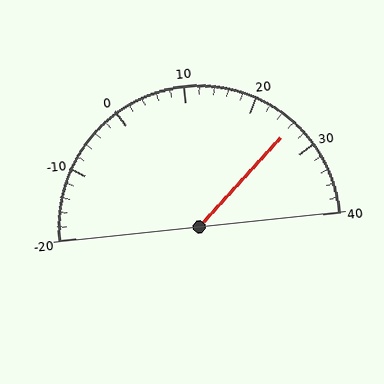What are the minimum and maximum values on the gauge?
The gauge ranges from -20 to 40.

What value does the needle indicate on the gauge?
The needle indicates approximately 26.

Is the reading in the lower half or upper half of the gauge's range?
The reading is in the upper half of the range (-20 to 40).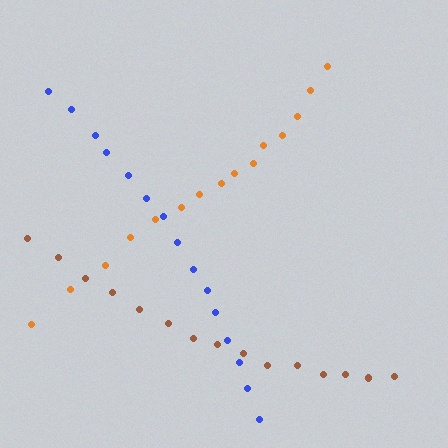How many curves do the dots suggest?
There are 3 distinct paths.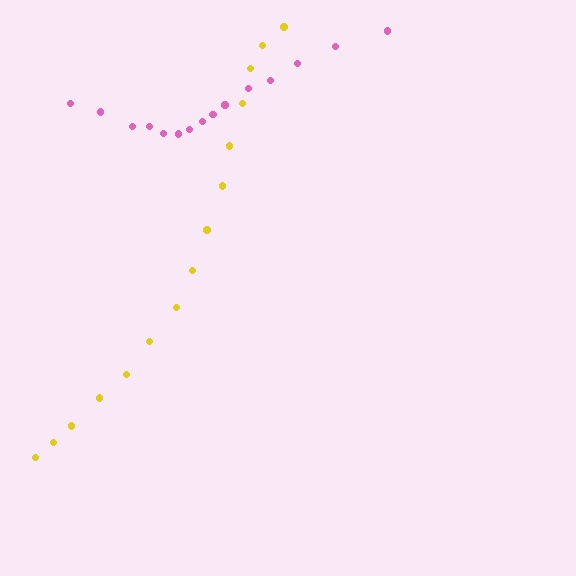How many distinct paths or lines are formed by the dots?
There are 2 distinct paths.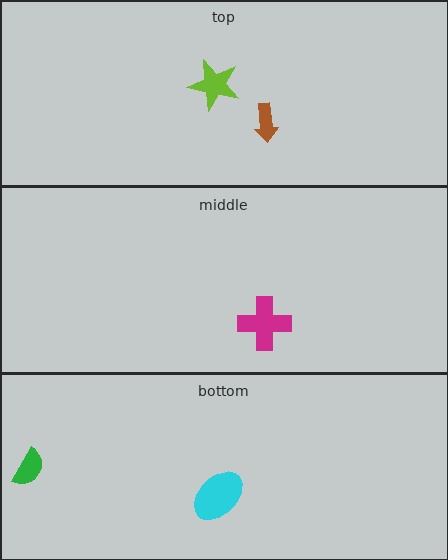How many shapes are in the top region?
2.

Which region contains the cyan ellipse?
The bottom region.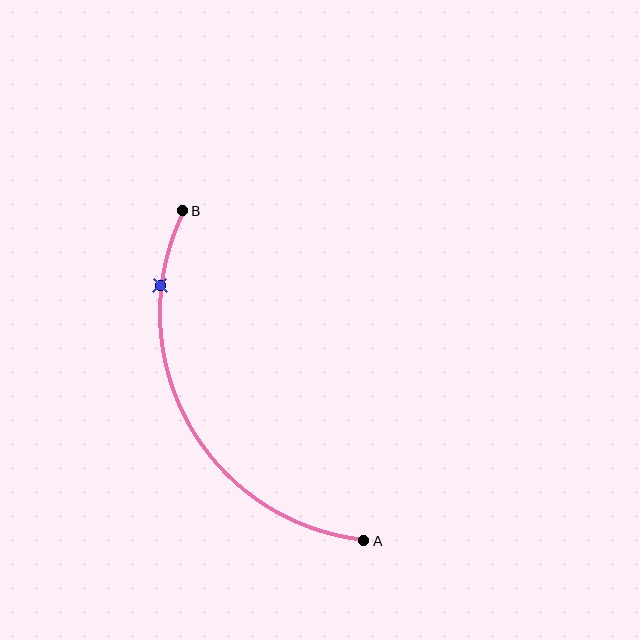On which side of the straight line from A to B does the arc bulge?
The arc bulges to the left of the straight line connecting A and B.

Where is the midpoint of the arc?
The arc midpoint is the point on the curve farthest from the straight line joining A and B. It sits to the left of that line.